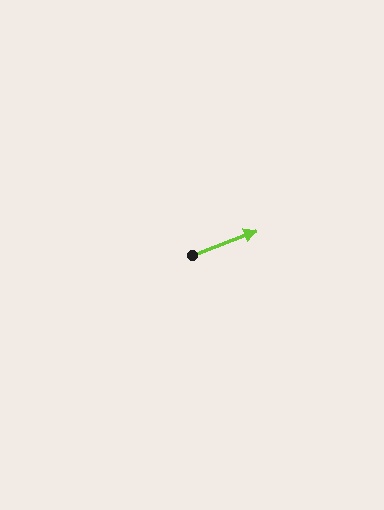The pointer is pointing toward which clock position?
Roughly 2 o'clock.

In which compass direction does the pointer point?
East.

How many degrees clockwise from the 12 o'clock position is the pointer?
Approximately 69 degrees.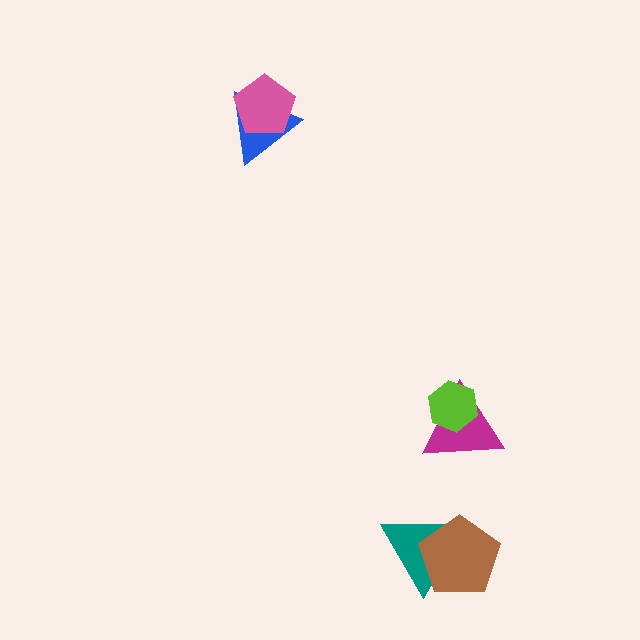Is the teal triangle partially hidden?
Yes, it is partially covered by another shape.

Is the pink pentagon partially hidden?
No, no other shape covers it.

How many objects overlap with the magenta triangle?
1 object overlaps with the magenta triangle.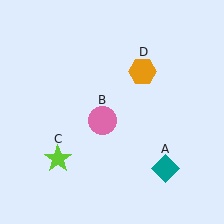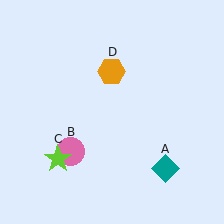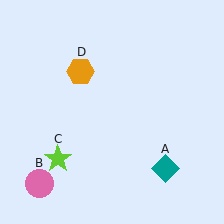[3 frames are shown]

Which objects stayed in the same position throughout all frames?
Teal diamond (object A) and lime star (object C) remained stationary.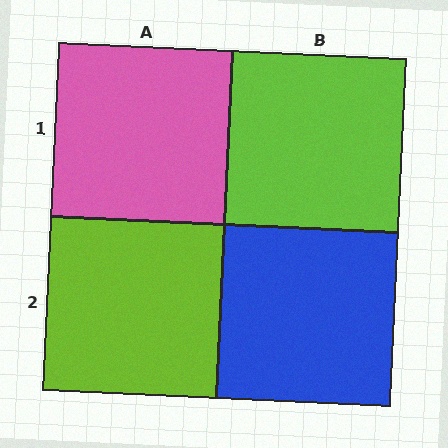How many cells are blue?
1 cell is blue.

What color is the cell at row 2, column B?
Blue.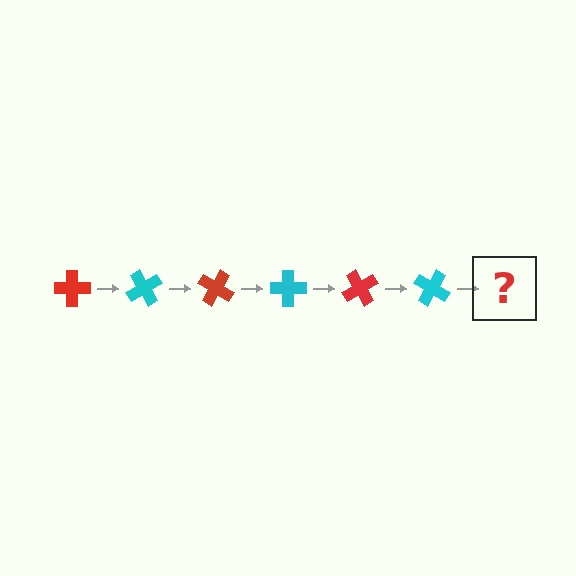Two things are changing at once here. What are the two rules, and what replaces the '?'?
The two rules are that it rotates 60 degrees each step and the color cycles through red and cyan. The '?' should be a red cross, rotated 360 degrees from the start.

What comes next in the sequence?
The next element should be a red cross, rotated 360 degrees from the start.